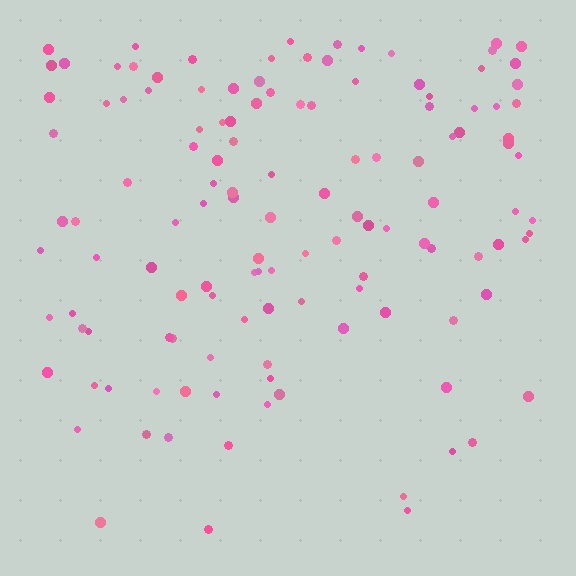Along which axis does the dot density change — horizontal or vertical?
Vertical.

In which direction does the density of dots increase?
From bottom to top, with the top side densest.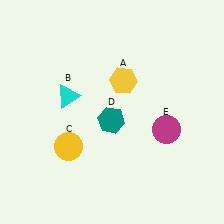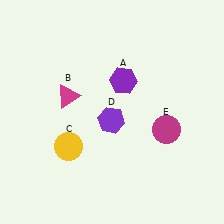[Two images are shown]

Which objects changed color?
A changed from yellow to purple. B changed from cyan to magenta. D changed from teal to purple.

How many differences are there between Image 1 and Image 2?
There are 3 differences between the two images.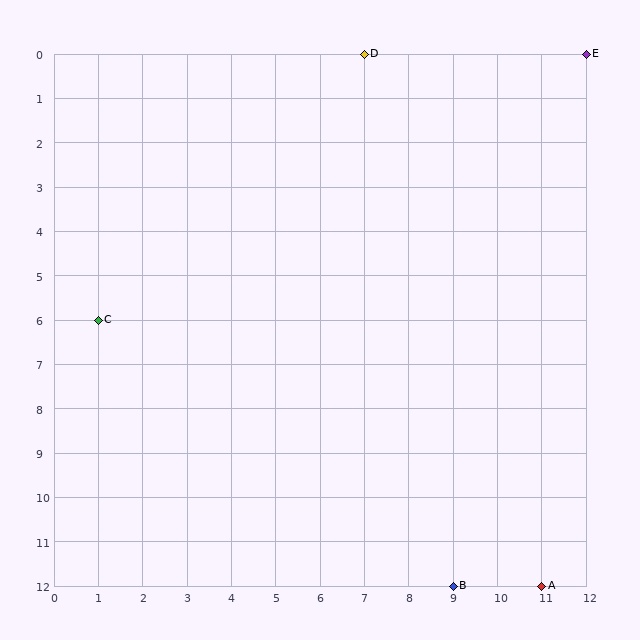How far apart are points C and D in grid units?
Points C and D are 6 columns and 6 rows apart (about 8.5 grid units diagonally).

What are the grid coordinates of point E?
Point E is at grid coordinates (12, 0).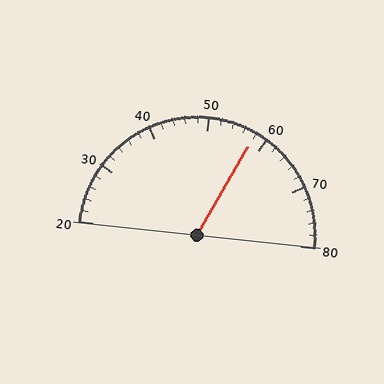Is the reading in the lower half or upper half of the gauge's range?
The reading is in the upper half of the range (20 to 80).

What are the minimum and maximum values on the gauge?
The gauge ranges from 20 to 80.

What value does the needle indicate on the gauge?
The needle indicates approximately 58.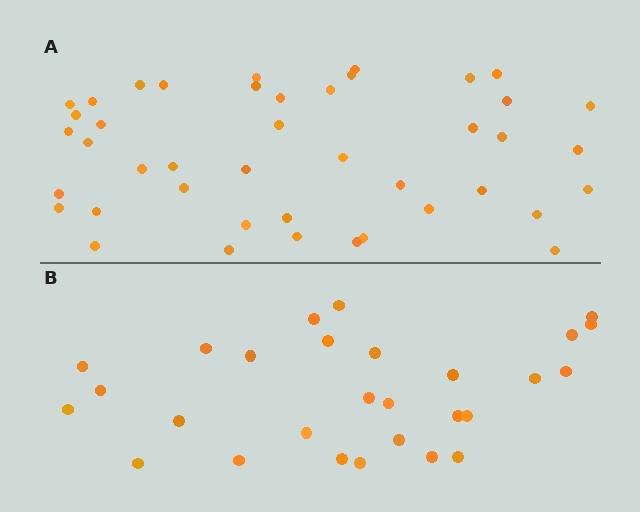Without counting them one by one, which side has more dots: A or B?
Region A (the top region) has more dots.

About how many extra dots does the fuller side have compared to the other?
Region A has approximately 15 more dots than region B.